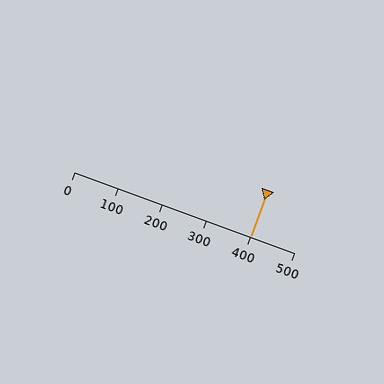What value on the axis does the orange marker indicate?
The marker indicates approximately 400.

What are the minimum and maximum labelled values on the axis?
The axis runs from 0 to 500.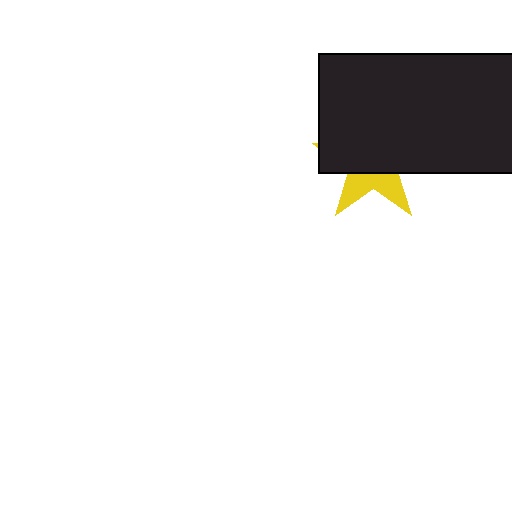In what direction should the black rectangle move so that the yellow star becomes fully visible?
The black rectangle should move up. That is the shortest direction to clear the overlap and leave the yellow star fully visible.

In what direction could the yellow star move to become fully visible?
The yellow star could move down. That would shift it out from behind the black rectangle entirely.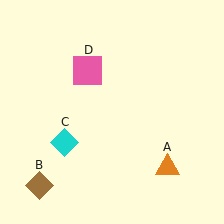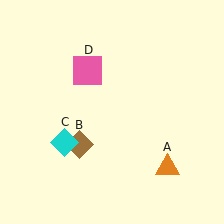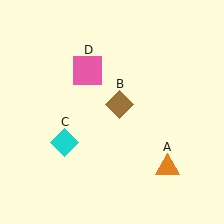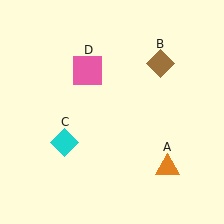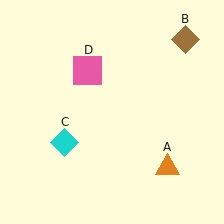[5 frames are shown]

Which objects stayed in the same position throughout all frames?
Orange triangle (object A) and cyan diamond (object C) and pink square (object D) remained stationary.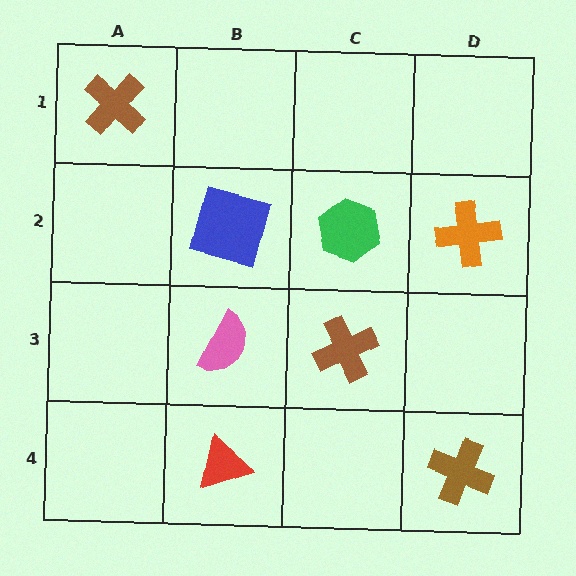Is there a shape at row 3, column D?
No, that cell is empty.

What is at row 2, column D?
An orange cross.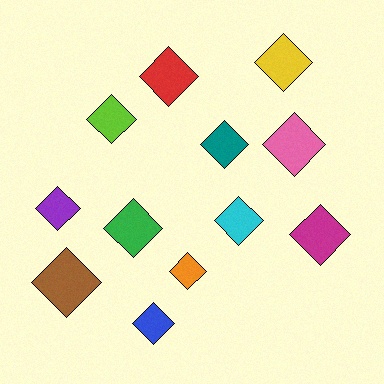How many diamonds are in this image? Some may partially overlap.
There are 12 diamonds.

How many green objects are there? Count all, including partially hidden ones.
There is 1 green object.